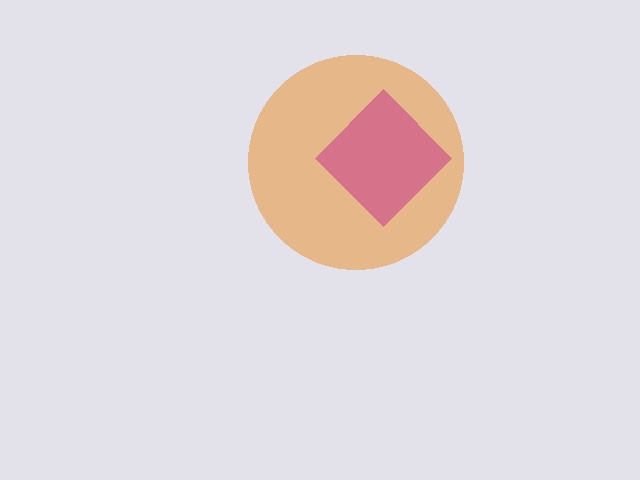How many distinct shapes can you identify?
There are 2 distinct shapes: an orange circle, a magenta diamond.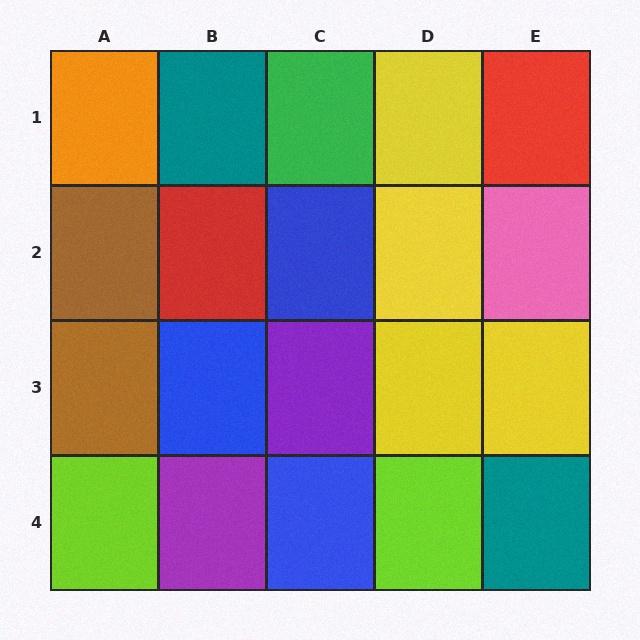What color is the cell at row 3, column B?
Blue.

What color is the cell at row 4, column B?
Purple.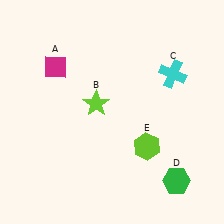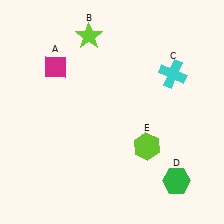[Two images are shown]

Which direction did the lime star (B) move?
The lime star (B) moved up.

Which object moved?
The lime star (B) moved up.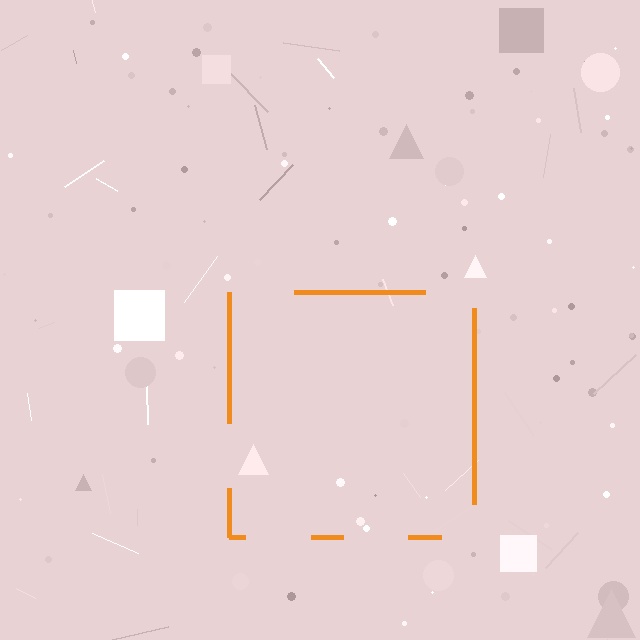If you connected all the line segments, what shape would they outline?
They would outline a square.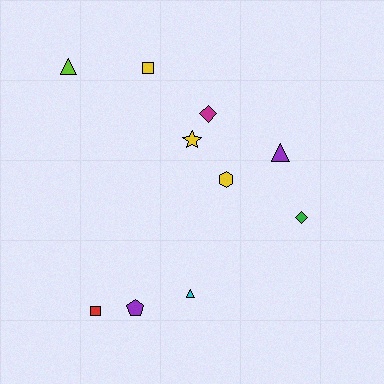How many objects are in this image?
There are 10 objects.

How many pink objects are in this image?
There are no pink objects.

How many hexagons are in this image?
There is 1 hexagon.